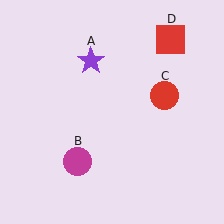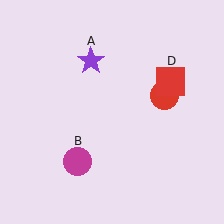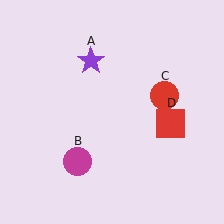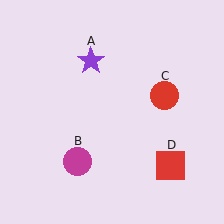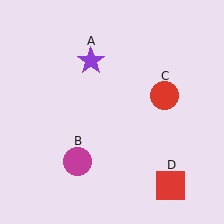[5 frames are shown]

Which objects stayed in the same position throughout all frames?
Purple star (object A) and magenta circle (object B) and red circle (object C) remained stationary.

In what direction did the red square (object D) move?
The red square (object D) moved down.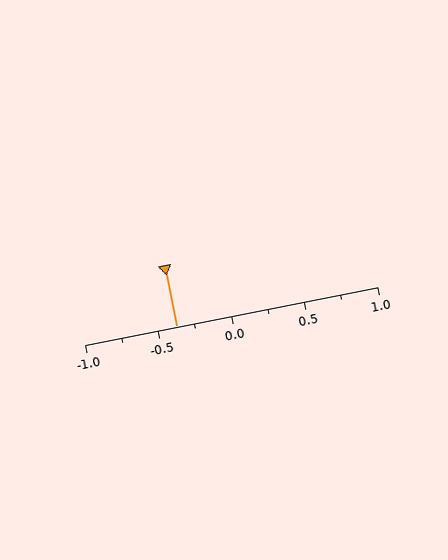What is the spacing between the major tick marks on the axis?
The major ticks are spaced 0.5 apart.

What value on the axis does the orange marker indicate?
The marker indicates approximately -0.38.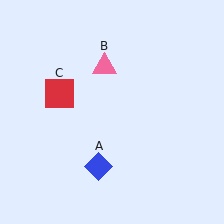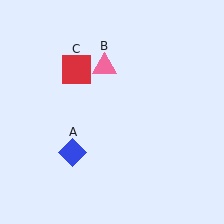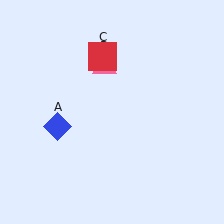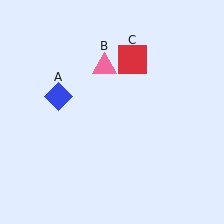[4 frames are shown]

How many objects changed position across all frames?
2 objects changed position: blue diamond (object A), red square (object C).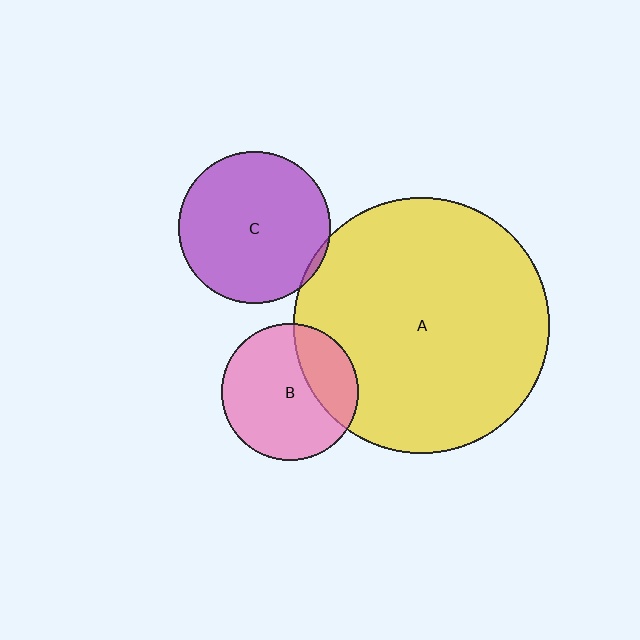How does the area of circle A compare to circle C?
Approximately 2.8 times.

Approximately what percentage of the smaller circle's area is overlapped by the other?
Approximately 30%.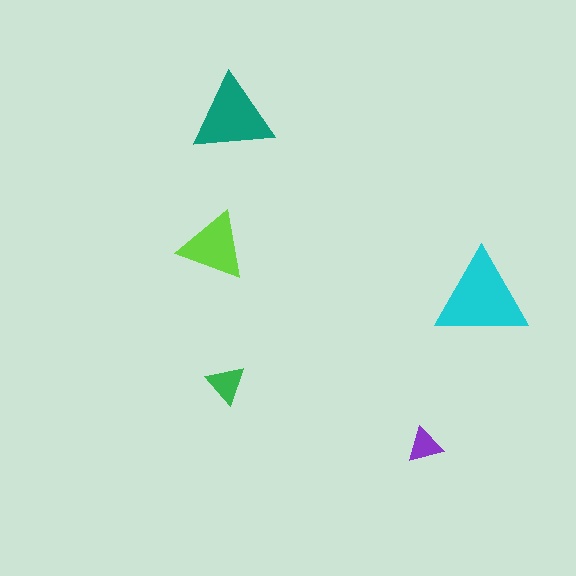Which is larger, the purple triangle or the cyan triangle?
The cyan one.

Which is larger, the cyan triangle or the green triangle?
The cyan one.